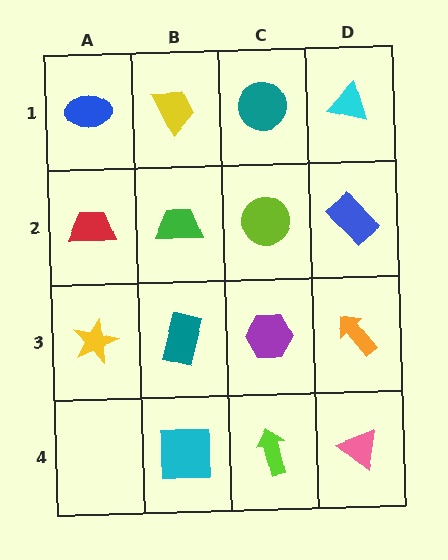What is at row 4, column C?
A lime arrow.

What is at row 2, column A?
A red trapezoid.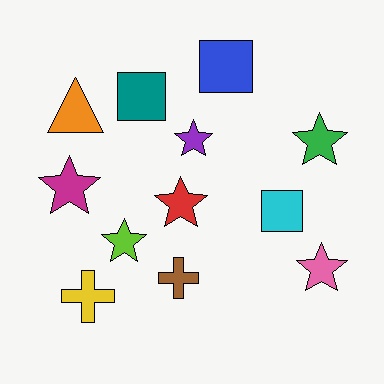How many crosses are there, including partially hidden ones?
There are 2 crosses.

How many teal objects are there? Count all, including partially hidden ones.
There is 1 teal object.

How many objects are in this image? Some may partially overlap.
There are 12 objects.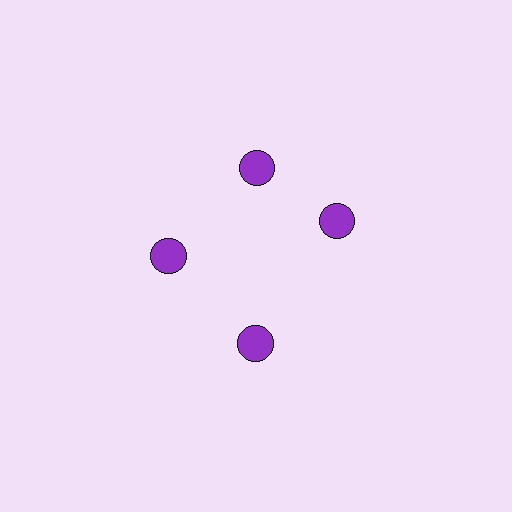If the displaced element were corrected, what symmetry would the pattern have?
It would have 4-fold rotational symmetry — the pattern would map onto itself every 90 degrees.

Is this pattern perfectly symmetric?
No. The 4 purple circles are arranged in a ring, but one element near the 3 o'clock position is rotated out of alignment along the ring, breaking the 4-fold rotational symmetry.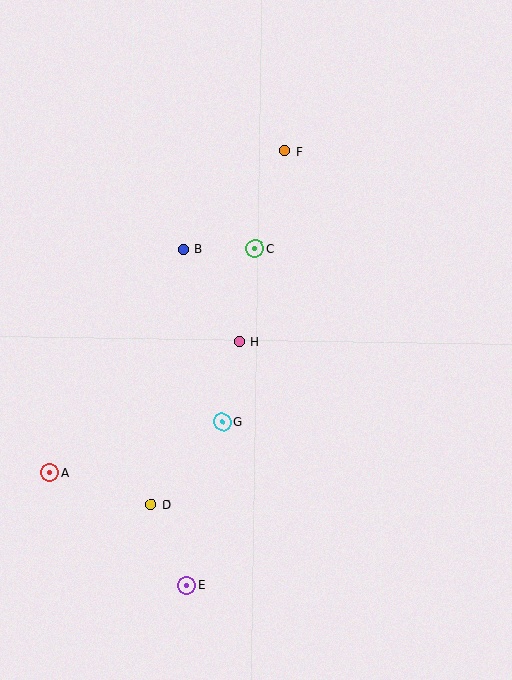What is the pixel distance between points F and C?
The distance between F and C is 102 pixels.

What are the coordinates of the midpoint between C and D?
The midpoint between C and D is at (203, 377).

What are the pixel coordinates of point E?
Point E is at (187, 585).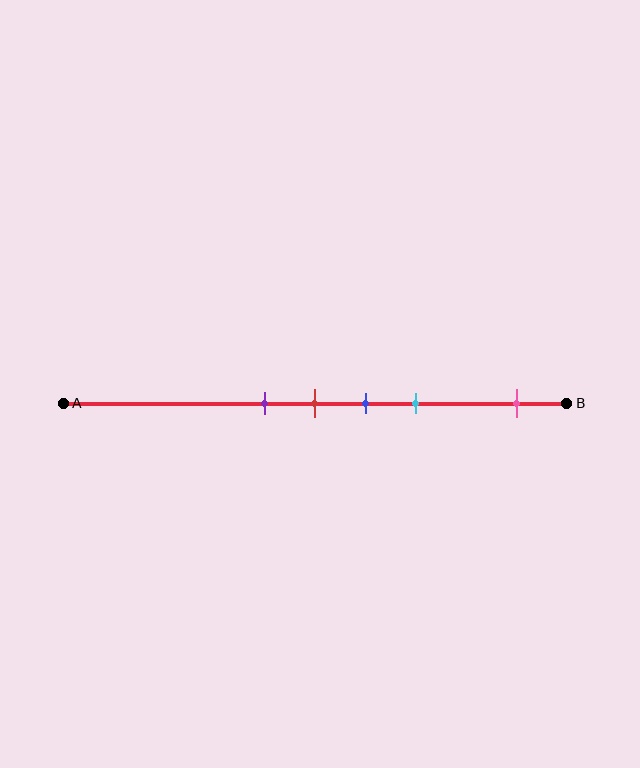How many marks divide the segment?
There are 5 marks dividing the segment.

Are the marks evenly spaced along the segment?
No, the marks are not evenly spaced.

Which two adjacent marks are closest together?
The purple and red marks are the closest adjacent pair.